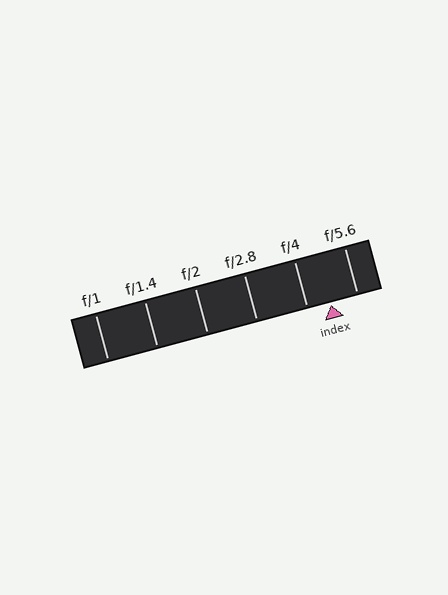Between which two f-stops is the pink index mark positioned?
The index mark is between f/4 and f/5.6.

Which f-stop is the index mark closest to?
The index mark is closest to f/4.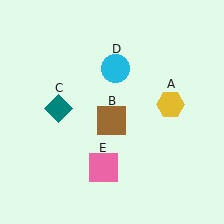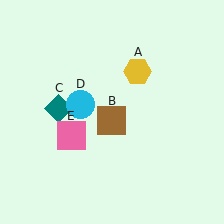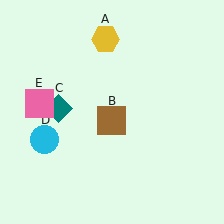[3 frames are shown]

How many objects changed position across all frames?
3 objects changed position: yellow hexagon (object A), cyan circle (object D), pink square (object E).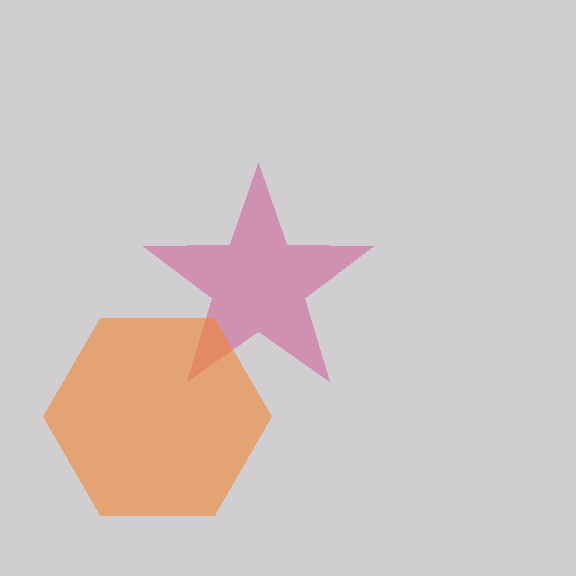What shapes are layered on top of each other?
The layered shapes are: a magenta star, an orange hexagon.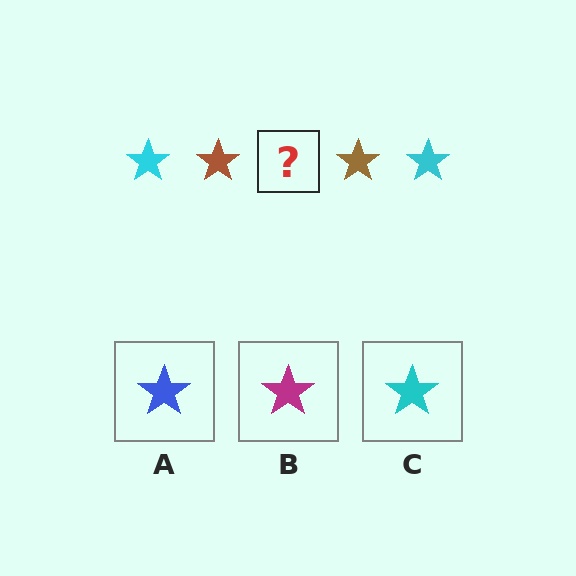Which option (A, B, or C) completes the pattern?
C.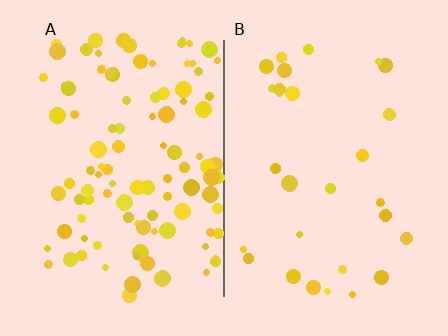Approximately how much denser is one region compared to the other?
Approximately 3.5× — region A over region B.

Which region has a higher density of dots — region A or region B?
A (the left).